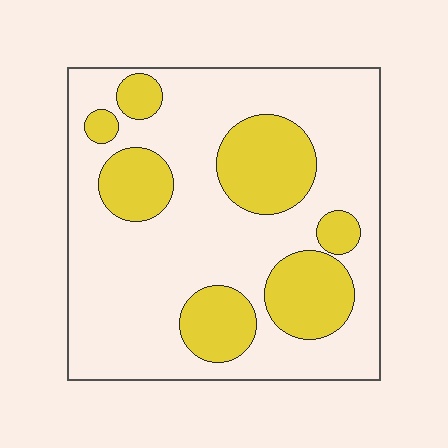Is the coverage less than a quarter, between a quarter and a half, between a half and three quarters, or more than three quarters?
Between a quarter and a half.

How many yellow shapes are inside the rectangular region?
7.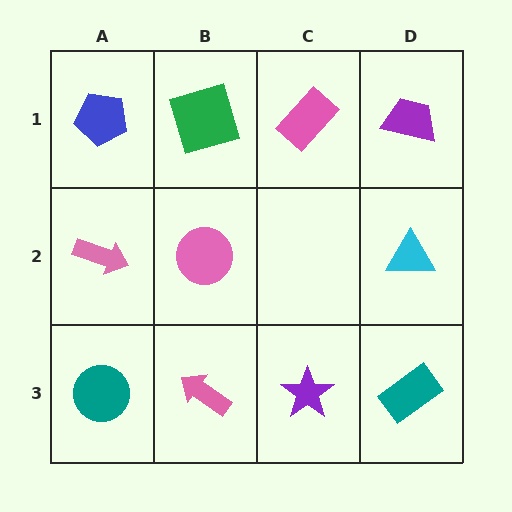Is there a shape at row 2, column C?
No, that cell is empty.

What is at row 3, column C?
A purple star.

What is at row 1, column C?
A pink rectangle.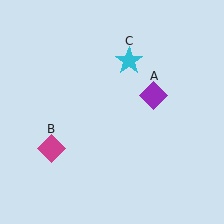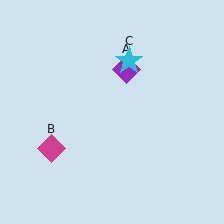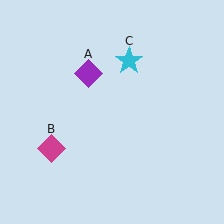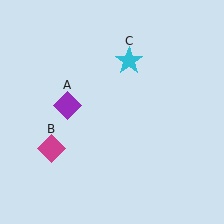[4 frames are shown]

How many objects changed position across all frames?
1 object changed position: purple diamond (object A).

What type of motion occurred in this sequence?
The purple diamond (object A) rotated counterclockwise around the center of the scene.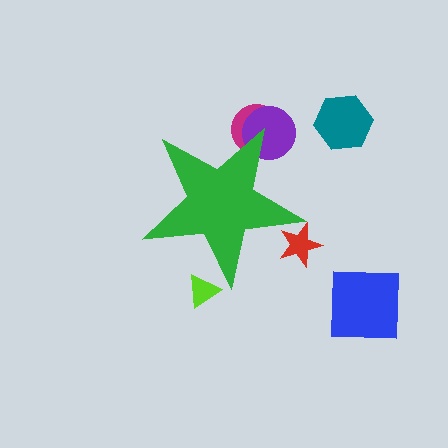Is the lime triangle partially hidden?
Yes, the lime triangle is partially hidden behind the green star.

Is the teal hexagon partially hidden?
No, the teal hexagon is fully visible.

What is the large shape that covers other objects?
A green star.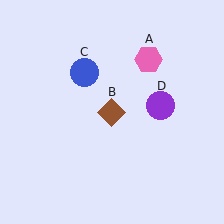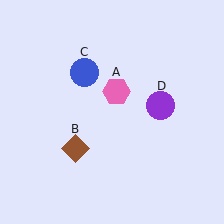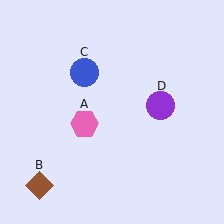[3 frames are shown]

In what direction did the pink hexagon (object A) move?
The pink hexagon (object A) moved down and to the left.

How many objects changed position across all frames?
2 objects changed position: pink hexagon (object A), brown diamond (object B).